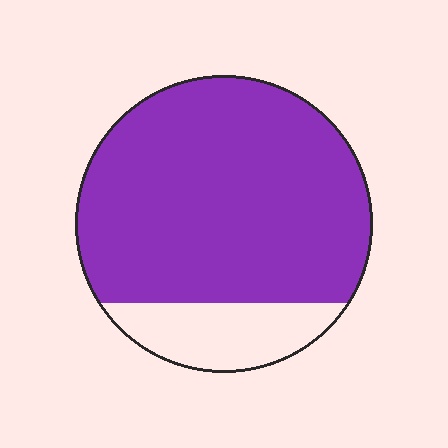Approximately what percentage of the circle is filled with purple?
Approximately 80%.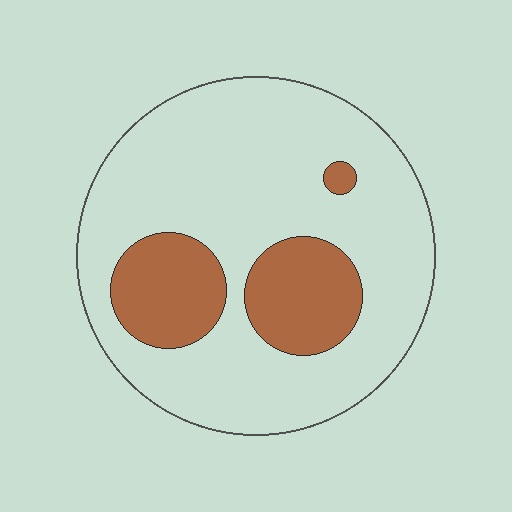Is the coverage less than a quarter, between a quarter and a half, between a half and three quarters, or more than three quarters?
Less than a quarter.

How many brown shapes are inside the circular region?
3.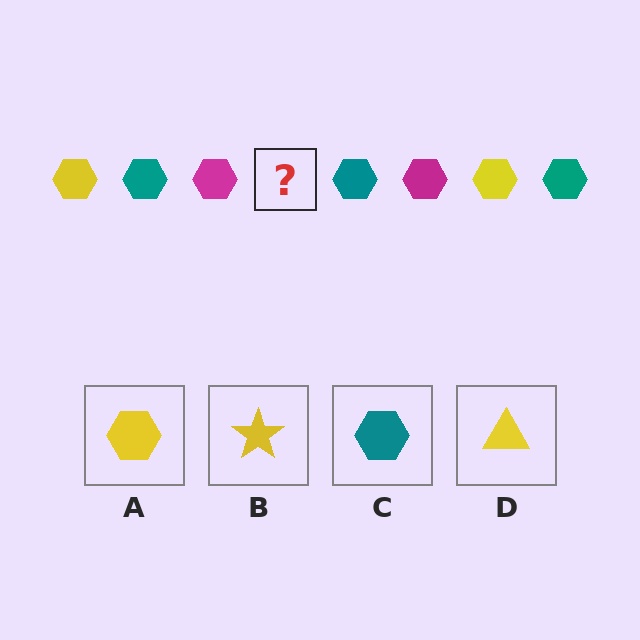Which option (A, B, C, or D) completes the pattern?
A.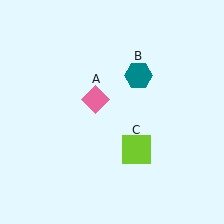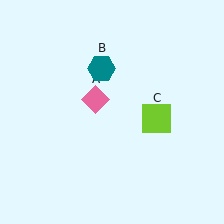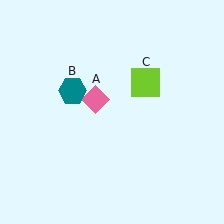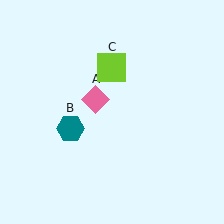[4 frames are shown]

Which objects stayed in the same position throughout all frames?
Pink diamond (object A) remained stationary.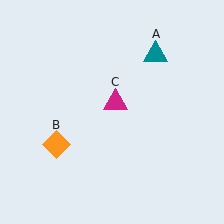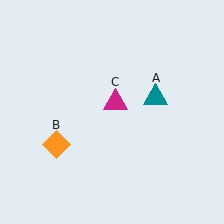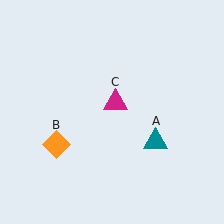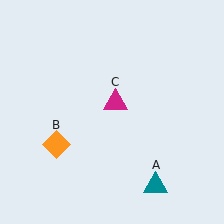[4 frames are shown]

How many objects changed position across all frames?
1 object changed position: teal triangle (object A).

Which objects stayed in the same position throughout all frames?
Orange diamond (object B) and magenta triangle (object C) remained stationary.